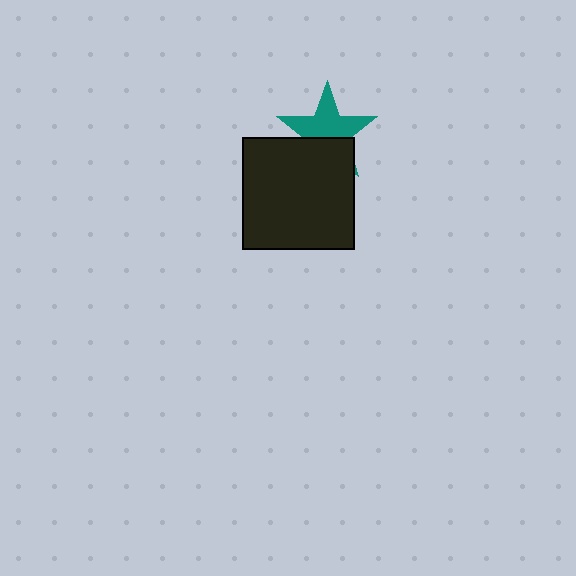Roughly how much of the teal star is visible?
About half of it is visible (roughly 62%).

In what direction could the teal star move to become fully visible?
The teal star could move up. That would shift it out from behind the black square entirely.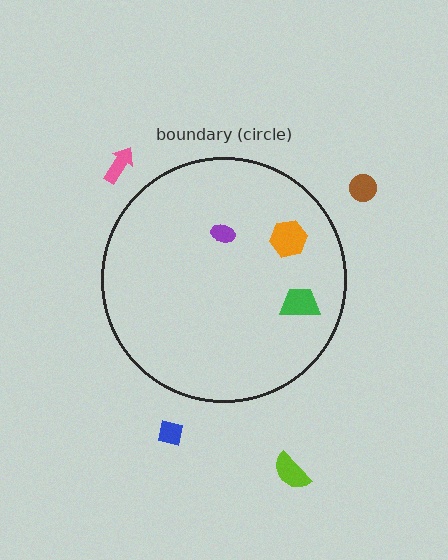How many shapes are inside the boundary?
3 inside, 4 outside.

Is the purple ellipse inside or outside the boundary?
Inside.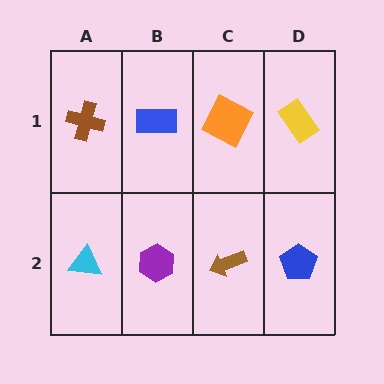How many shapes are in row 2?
4 shapes.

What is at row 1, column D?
A yellow rectangle.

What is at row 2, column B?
A purple hexagon.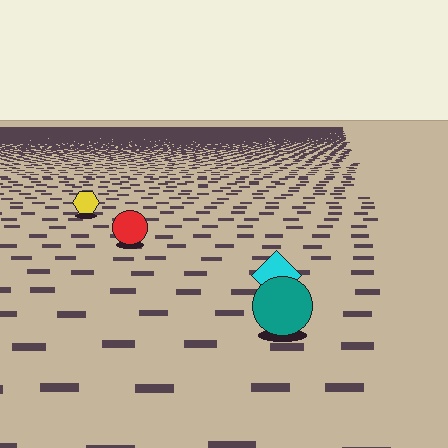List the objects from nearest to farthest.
From nearest to farthest: the teal circle, the cyan diamond, the red circle, the yellow hexagon.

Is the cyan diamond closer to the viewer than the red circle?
Yes. The cyan diamond is closer — you can tell from the texture gradient: the ground texture is coarser near it.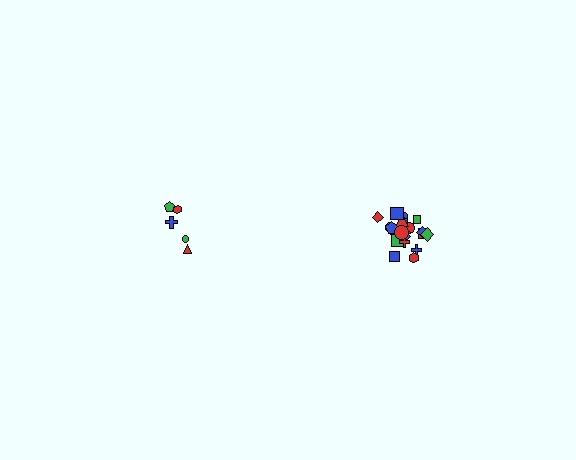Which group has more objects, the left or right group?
The right group.